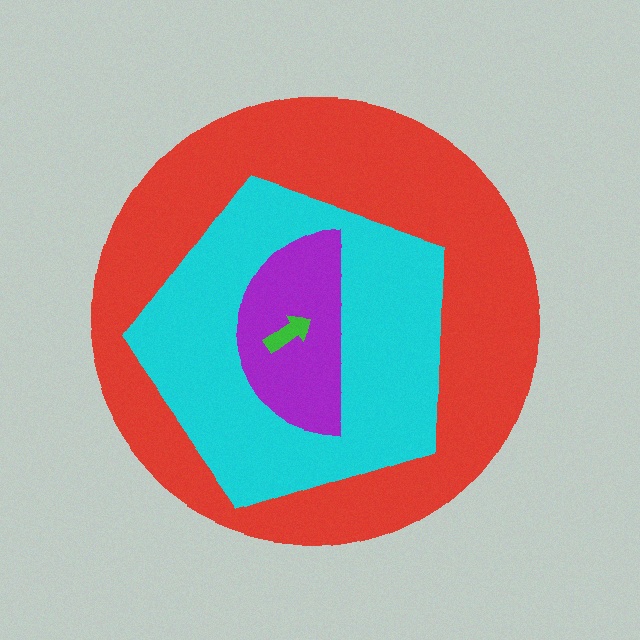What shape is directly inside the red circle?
The cyan pentagon.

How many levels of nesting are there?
4.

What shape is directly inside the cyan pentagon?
The purple semicircle.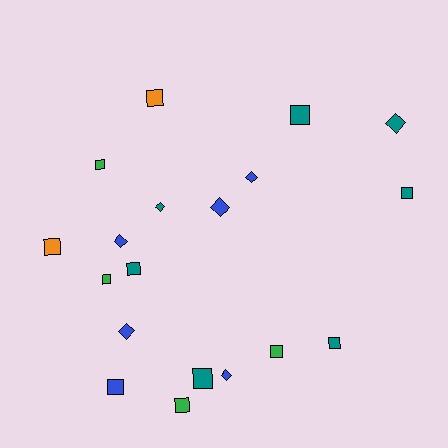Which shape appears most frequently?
Square, with 12 objects.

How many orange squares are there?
There are 2 orange squares.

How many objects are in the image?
There are 19 objects.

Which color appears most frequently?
Teal, with 7 objects.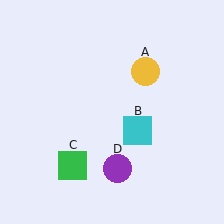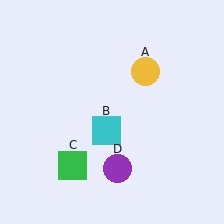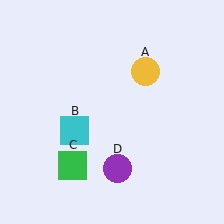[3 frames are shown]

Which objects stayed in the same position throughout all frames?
Yellow circle (object A) and green square (object C) and purple circle (object D) remained stationary.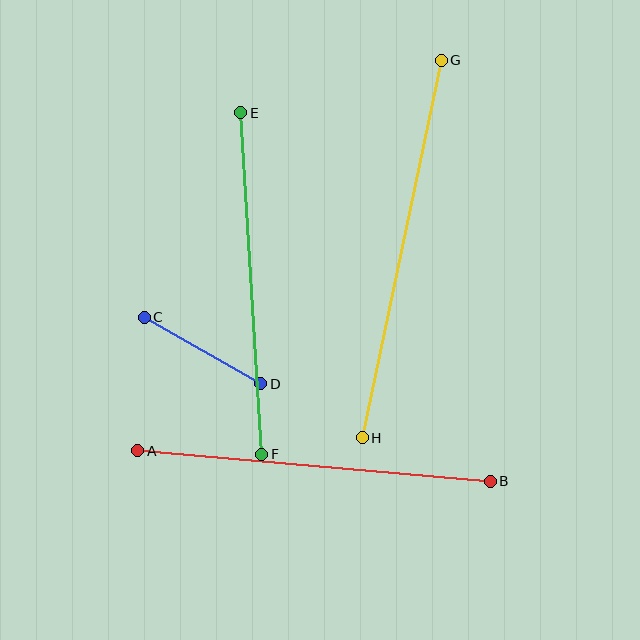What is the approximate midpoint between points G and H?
The midpoint is at approximately (402, 249) pixels.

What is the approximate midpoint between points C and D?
The midpoint is at approximately (202, 350) pixels.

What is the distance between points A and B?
The distance is approximately 354 pixels.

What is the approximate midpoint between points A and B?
The midpoint is at approximately (314, 466) pixels.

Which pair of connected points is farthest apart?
Points G and H are farthest apart.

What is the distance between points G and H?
The distance is approximately 386 pixels.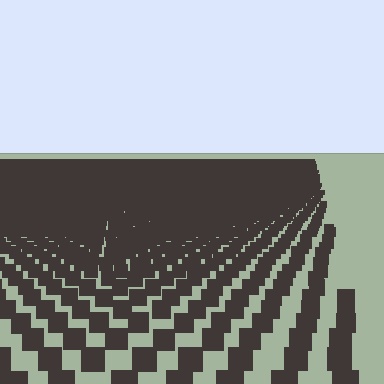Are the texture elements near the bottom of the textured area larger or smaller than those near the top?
Larger. Near the bottom, elements are closer to the viewer and appear at a bigger on-screen size.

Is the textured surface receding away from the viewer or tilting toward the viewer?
The surface is receding away from the viewer. Texture elements get smaller and denser toward the top.